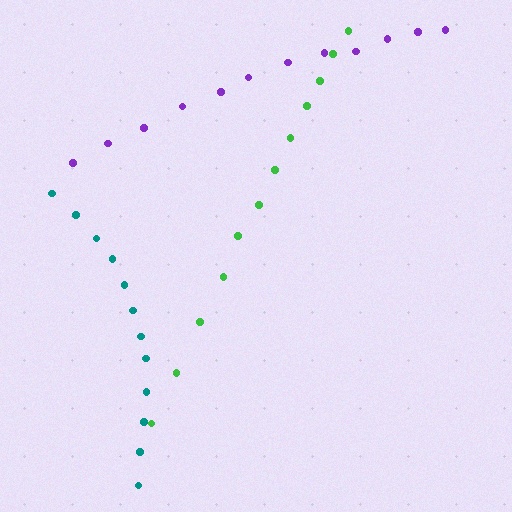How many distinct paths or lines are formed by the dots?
There are 3 distinct paths.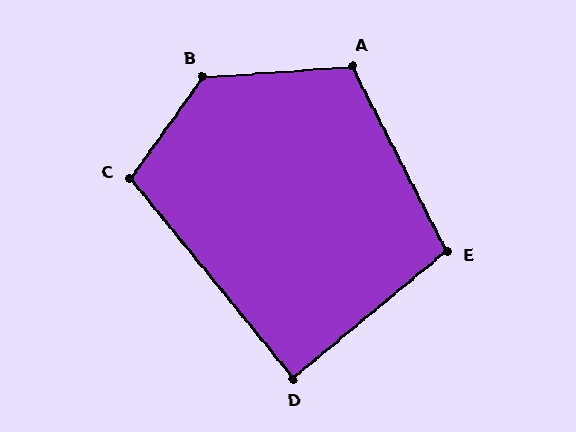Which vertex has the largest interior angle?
B, at approximately 130 degrees.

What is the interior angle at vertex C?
Approximately 105 degrees (obtuse).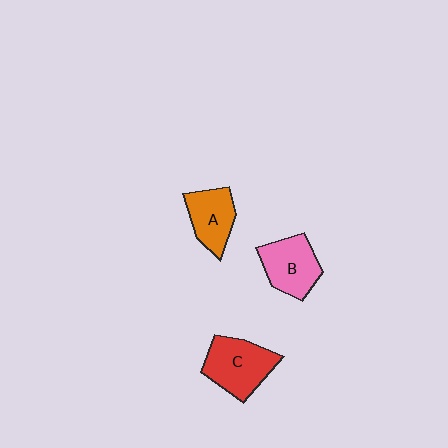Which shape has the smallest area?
Shape A (orange).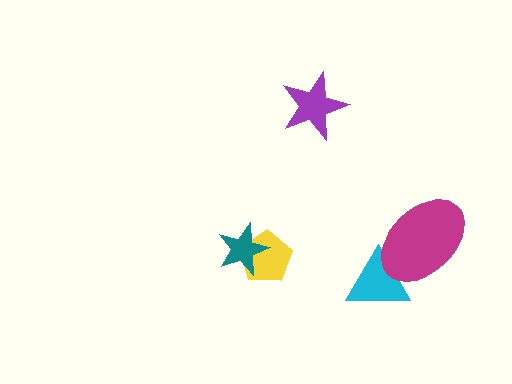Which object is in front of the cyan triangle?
The magenta ellipse is in front of the cyan triangle.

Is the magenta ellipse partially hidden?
No, no other shape covers it.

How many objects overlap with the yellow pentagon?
1 object overlaps with the yellow pentagon.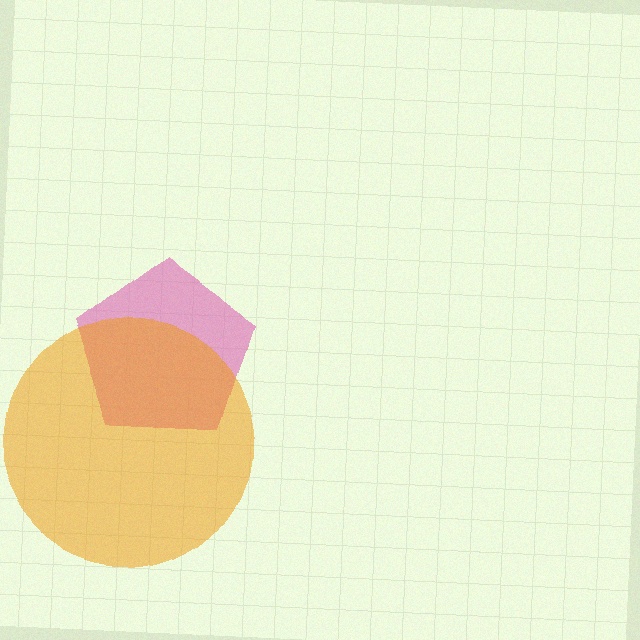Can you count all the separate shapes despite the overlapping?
Yes, there are 2 separate shapes.